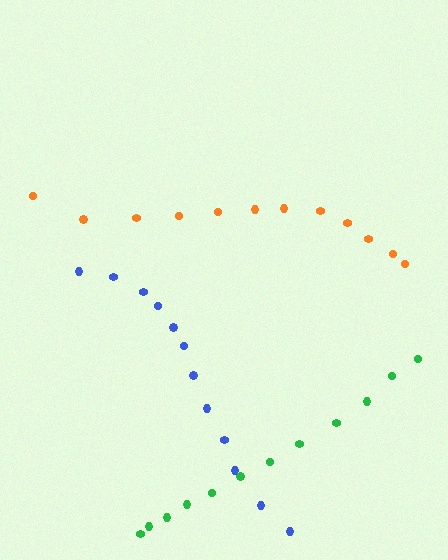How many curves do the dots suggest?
There are 3 distinct paths.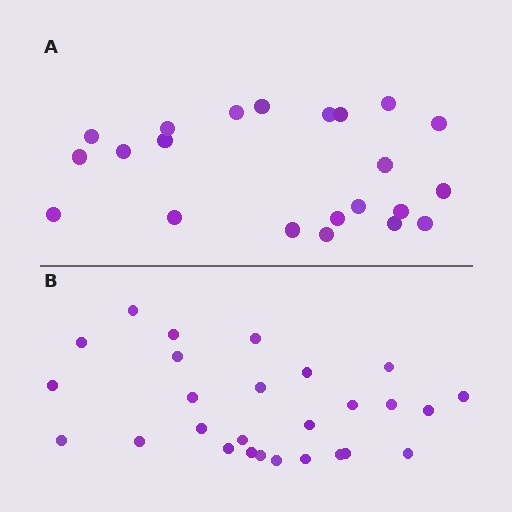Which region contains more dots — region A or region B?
Region B (the bottom region) has more dots.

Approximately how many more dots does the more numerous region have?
Region B has about 5 more dots than region A.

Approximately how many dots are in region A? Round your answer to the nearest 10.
About 20 dots. (The exact count is 22, which rounds to 20.)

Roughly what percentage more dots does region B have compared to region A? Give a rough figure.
About 25% more.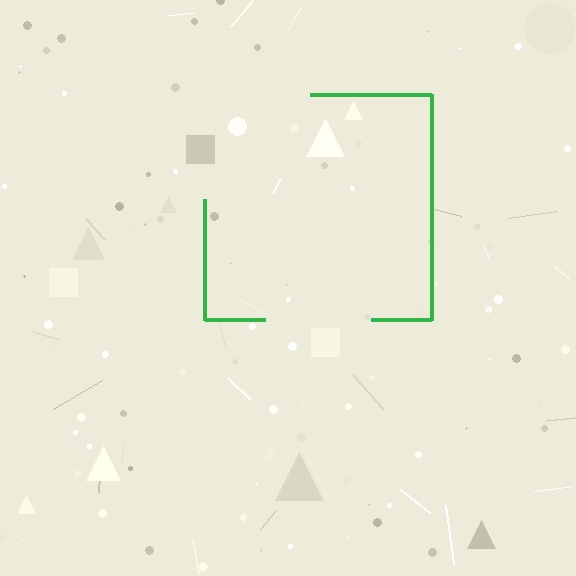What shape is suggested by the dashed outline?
The dashed outline suggests a square.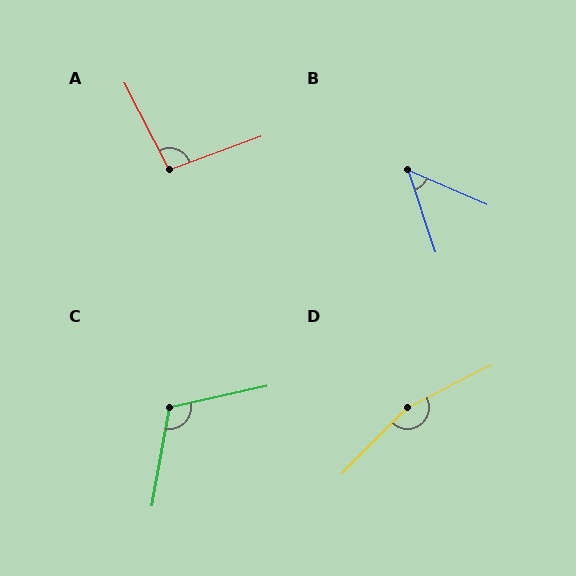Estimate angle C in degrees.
Approximately 113 degrees.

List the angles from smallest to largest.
B (48°), A (97°), C (113°), D (162°).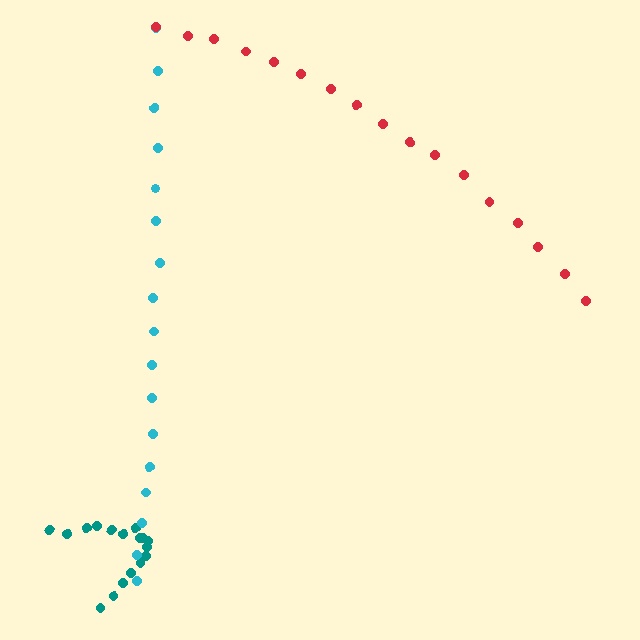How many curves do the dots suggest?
There are 3 distinct paths.